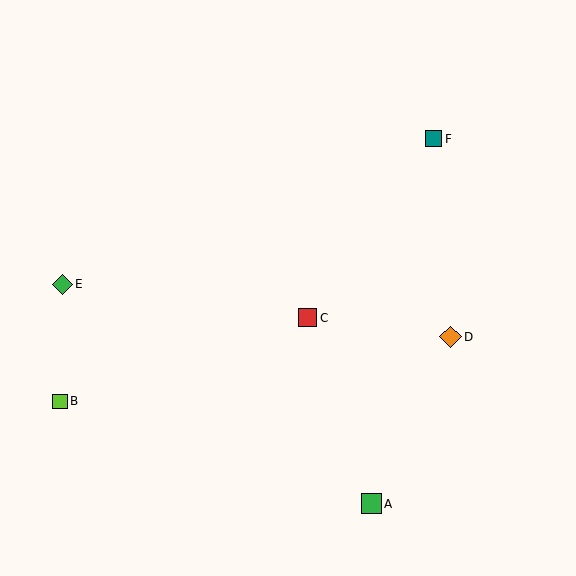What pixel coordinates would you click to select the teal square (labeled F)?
Click at (433, 139) to select the teal square F.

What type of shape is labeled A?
Shape A is a green square.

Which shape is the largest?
The orange diamond (labeled D) is the largest.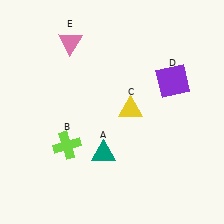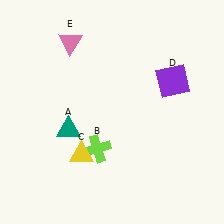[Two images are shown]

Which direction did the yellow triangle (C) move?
The yellow triangle (C) moved left.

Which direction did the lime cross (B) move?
The lime cross (B) moved right.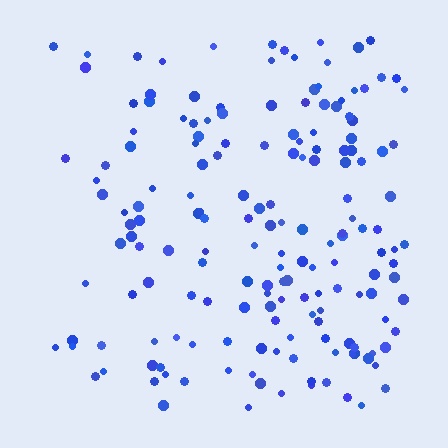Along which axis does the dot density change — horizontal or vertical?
Horizontal.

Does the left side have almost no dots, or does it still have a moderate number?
Still a moderate number, just noticeably fewer than the right.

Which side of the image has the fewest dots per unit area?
The left.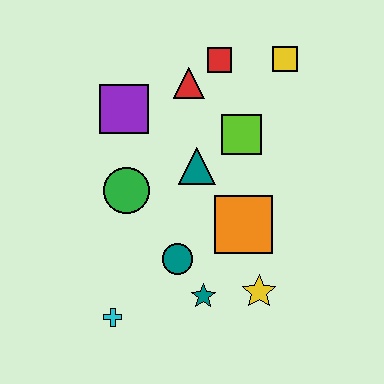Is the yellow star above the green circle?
No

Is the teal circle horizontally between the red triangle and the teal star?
No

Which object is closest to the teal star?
The teal circle is closest to the teal star.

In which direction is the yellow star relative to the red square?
The yellow star is below the red square.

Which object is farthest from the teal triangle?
The cyan cross is farthest from the teal triangle.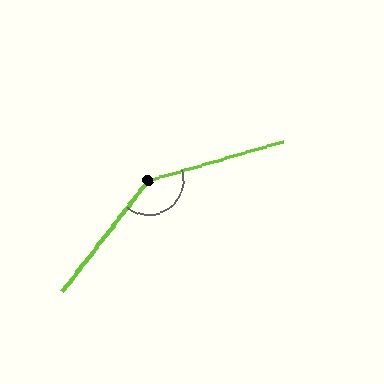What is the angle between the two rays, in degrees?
Approximately 144 degrees.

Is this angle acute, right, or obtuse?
It is obtuse.